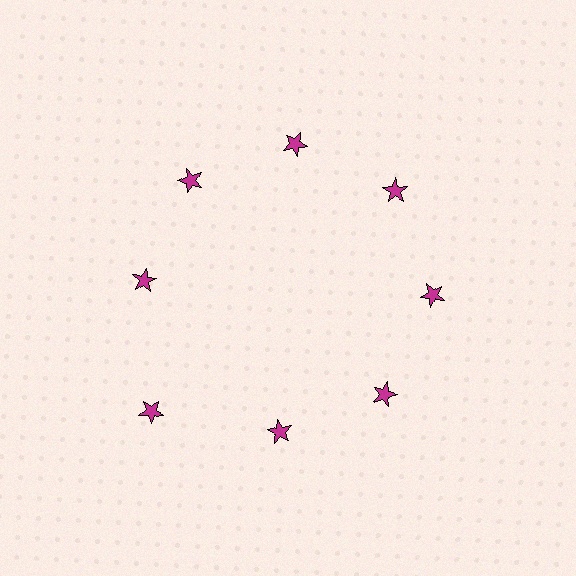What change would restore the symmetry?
The symmetry would be restored by moving it inward, back onto the ring so that all 8 stars sit at equal angles and equal distance from the center.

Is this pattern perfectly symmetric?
No. The 8 magenta stars are arranged in a ring, but one element near the 8 o'clock position is pushed outward from the center, breaking the 8-fold rotational symmetry.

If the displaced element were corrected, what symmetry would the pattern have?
It would have 8-fold rotational symmetry — the pattern would map onto itself every 45 degrees.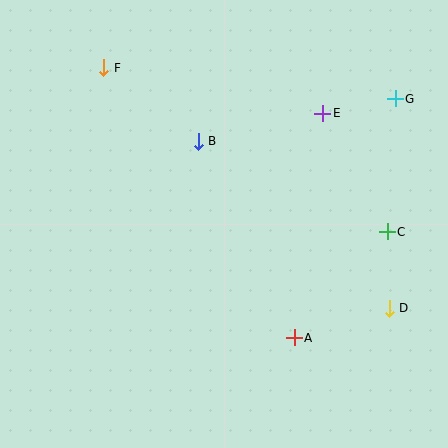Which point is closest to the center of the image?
Point B at (198, 141) is closest to the center.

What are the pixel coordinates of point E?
Point E is at (323, 113).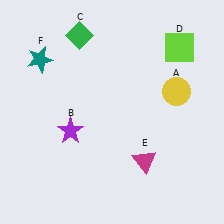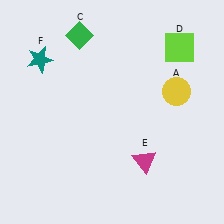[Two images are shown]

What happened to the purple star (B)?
The purple star (B) was removed in Image 2. It was in the bottom-left area of Image 1.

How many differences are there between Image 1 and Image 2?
There is 1 difference between the two images.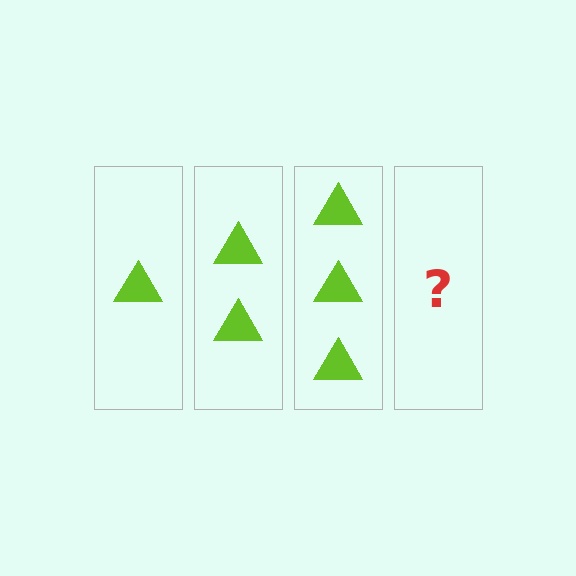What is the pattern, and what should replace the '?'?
The pattern is that each step adds one more triangle. The '?' should be 4 triangles.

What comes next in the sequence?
The next element should be 4 triangles.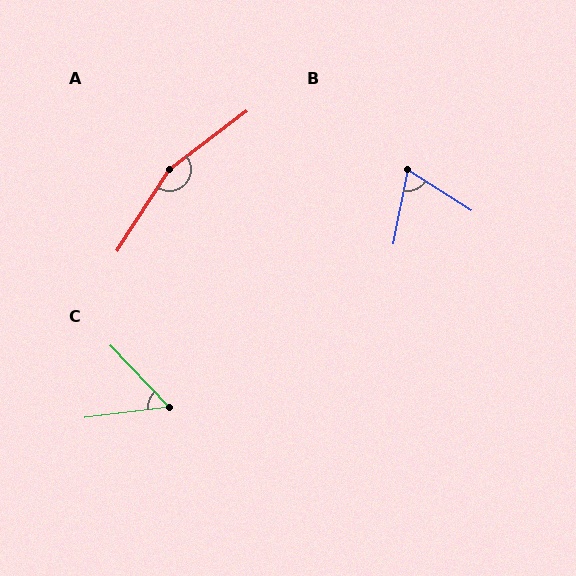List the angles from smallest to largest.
C (54°), B (68°), A (161°).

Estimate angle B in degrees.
Approximately 68 degrees.